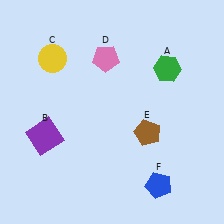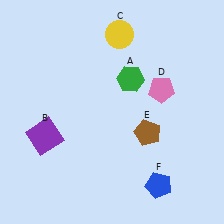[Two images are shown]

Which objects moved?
The objects that moved are: the green hexagon (A), the yellow circle (C), the pink pentagon (D).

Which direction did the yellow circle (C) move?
The yellow circle (C) moved right.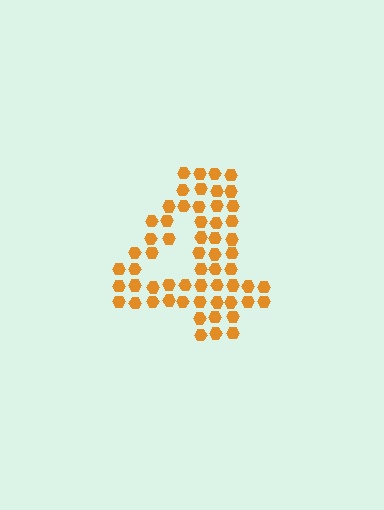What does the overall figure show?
The overall figure shows the digit 4.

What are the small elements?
The small elements are hexagons.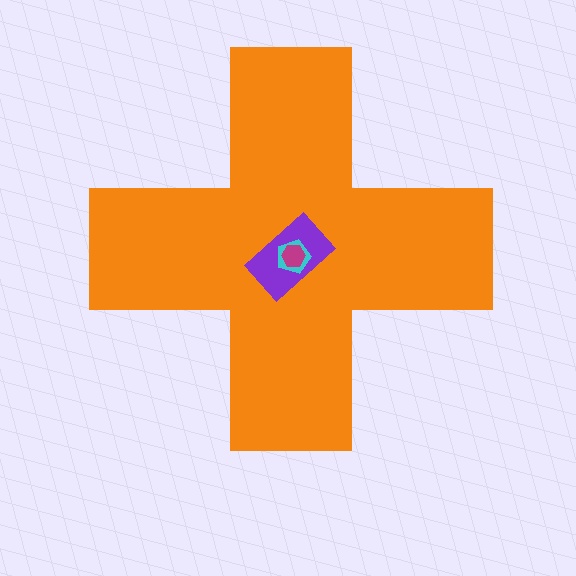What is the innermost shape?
The magenta hexagon.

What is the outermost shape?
The orange cross.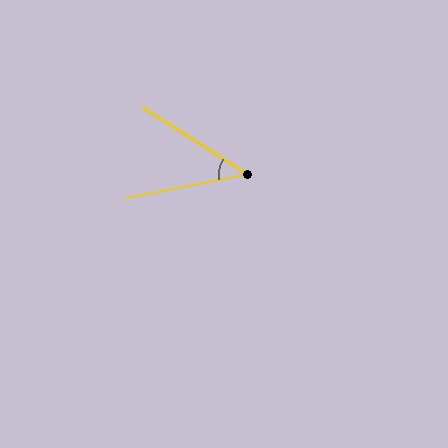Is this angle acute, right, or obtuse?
It is acute.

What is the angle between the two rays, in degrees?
Approximately 44 degrees.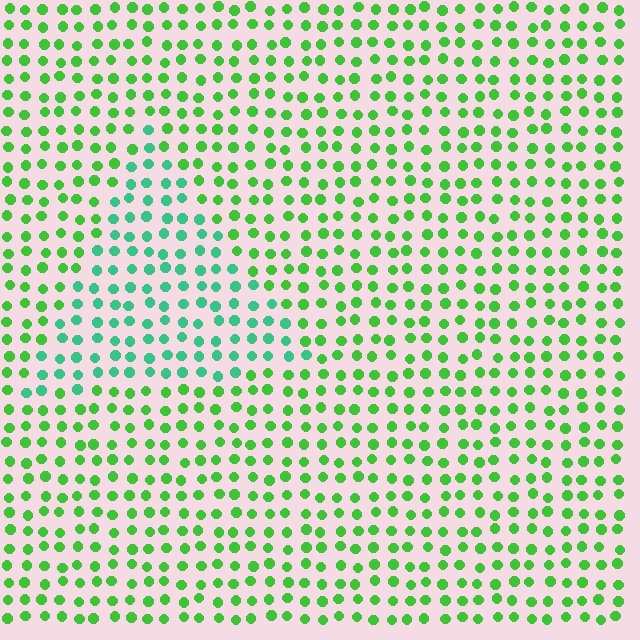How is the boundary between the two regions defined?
The boundary is defined purely by a slight shift in hue (about 37 degrees). Spacing, size, and orientation are identical on both sides.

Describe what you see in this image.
The image is filled with small green elements in a uniform arrangement. A triangle-shaped region is visible where the elements are tinted to a slightly different hue, forming a subtle color boundary.